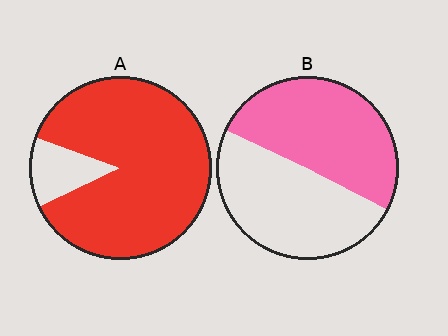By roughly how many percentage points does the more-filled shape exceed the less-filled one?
By roughly 35 percentage points (A over B).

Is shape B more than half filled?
Roughly half.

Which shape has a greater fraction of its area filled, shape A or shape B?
Shape A.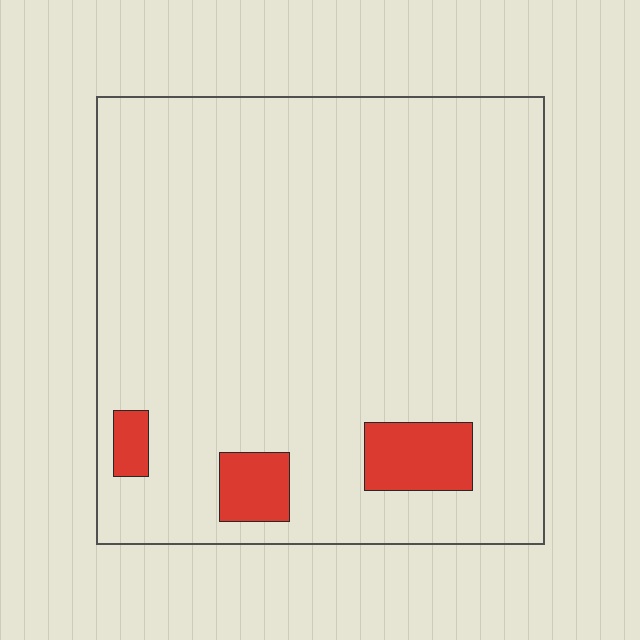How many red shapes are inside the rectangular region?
3.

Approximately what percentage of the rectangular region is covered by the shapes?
Approximately 5%.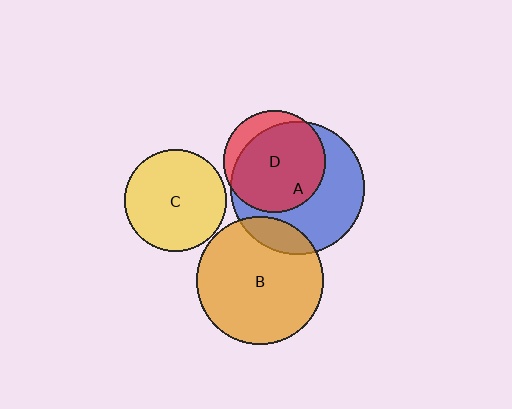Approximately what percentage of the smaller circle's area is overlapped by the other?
Approximately 15%.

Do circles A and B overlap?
Yes.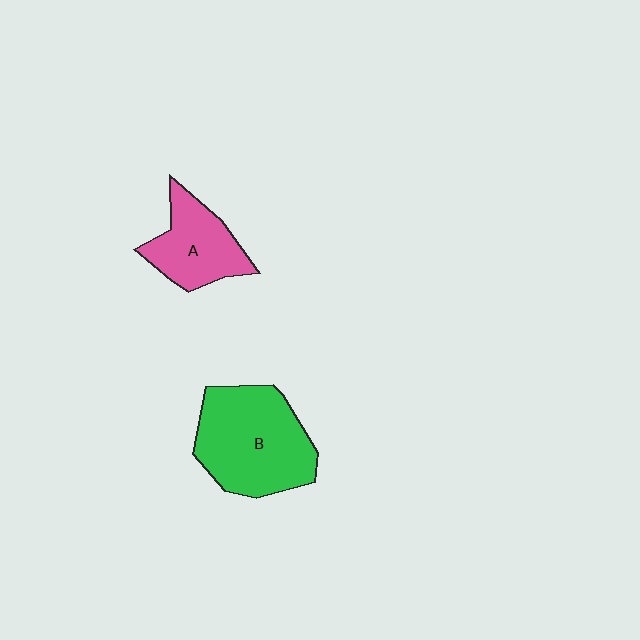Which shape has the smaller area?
Shape A (pink).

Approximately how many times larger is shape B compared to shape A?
Approximately 1.7 times.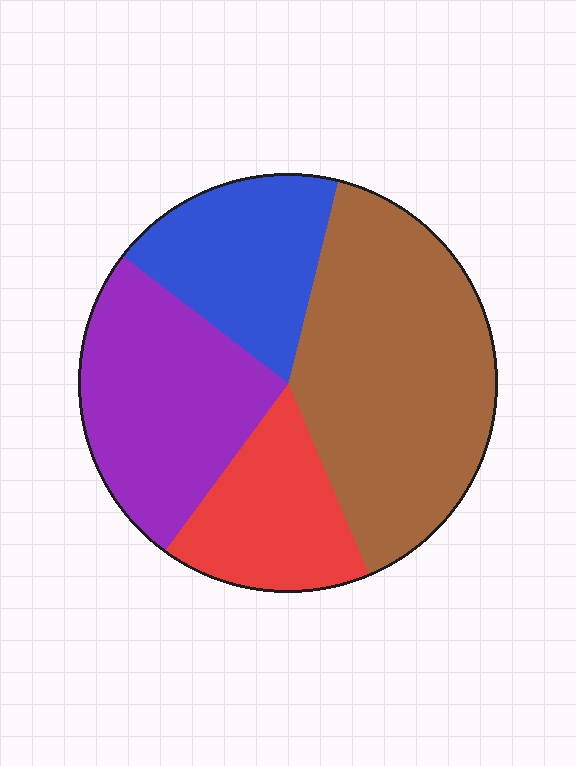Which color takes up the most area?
Brown, at roughly 40%.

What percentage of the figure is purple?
Purple takes up between a quarter and a half of the figure.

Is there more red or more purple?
Purple.